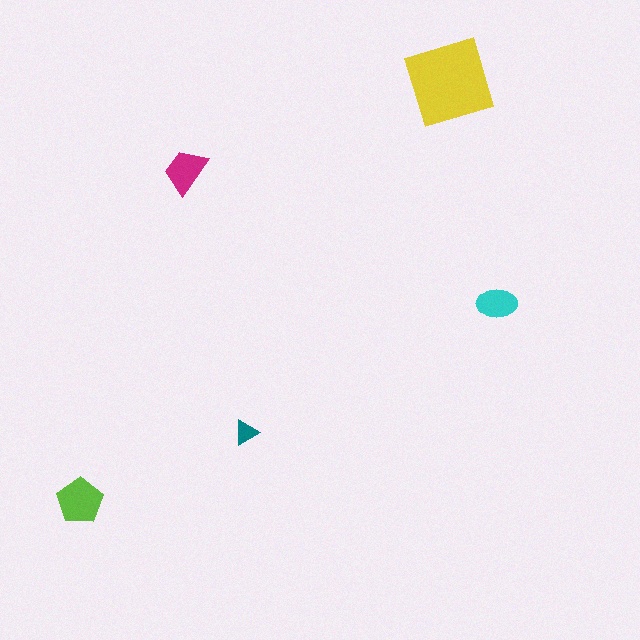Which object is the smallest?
The teal triangle.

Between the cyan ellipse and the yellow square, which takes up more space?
The yellow square.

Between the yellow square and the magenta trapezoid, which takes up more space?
The yellow square.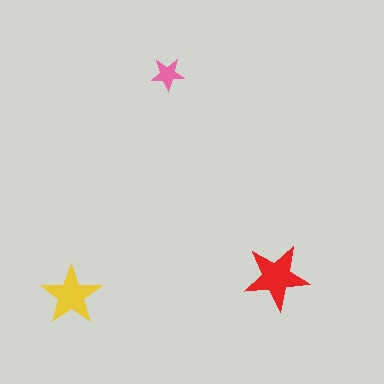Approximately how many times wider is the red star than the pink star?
About 2 times wider.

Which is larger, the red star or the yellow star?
The red one.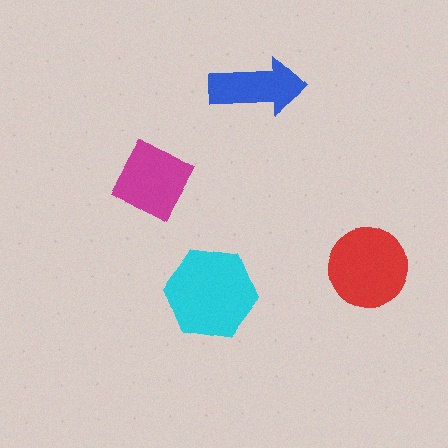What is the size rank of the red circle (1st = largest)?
2nd.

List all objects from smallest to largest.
The blue arrow, the magenta diamond, the red circle, the cyan hexagon.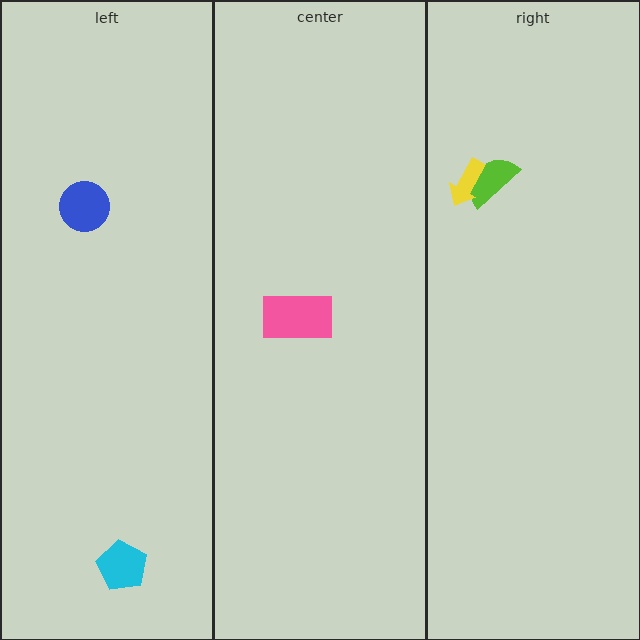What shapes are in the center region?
The pink rectangle.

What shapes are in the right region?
The lime semicircle, the yellow arrow.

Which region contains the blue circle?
The left region.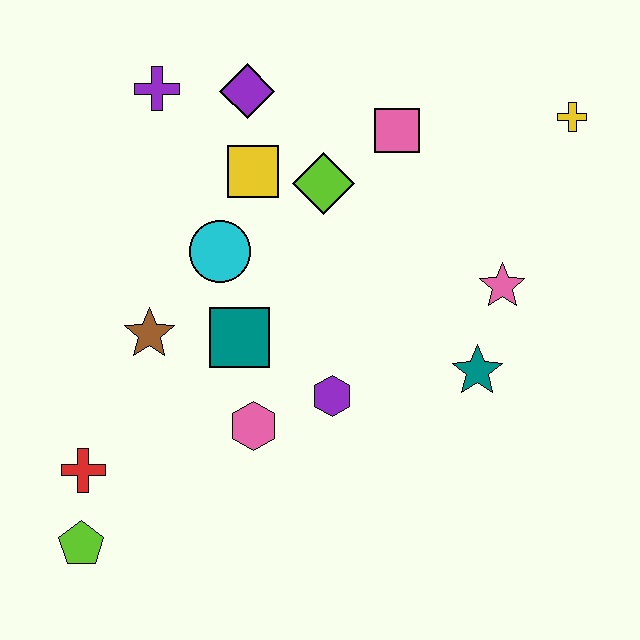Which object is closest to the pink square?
The lime diamond is closest to the pink square.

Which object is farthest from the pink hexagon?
The yellow cross is farthest from the pink hexagon.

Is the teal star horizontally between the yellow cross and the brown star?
Yes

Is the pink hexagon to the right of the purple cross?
Yes